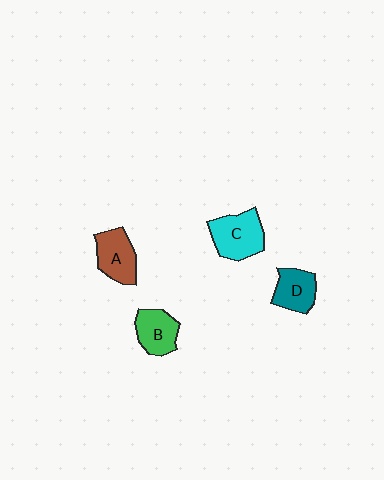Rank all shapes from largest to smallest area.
From largest to smallest: C (cyan), A (brown), B (green), D (teal).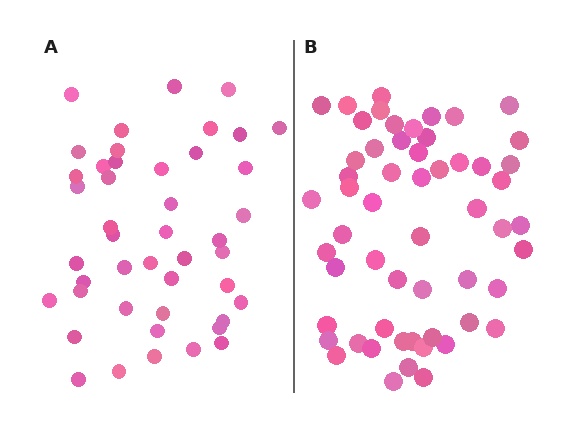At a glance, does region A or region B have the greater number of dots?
Region B (the right region) has more dots.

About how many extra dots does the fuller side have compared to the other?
Region B has roughly 12 or so more dots than region A.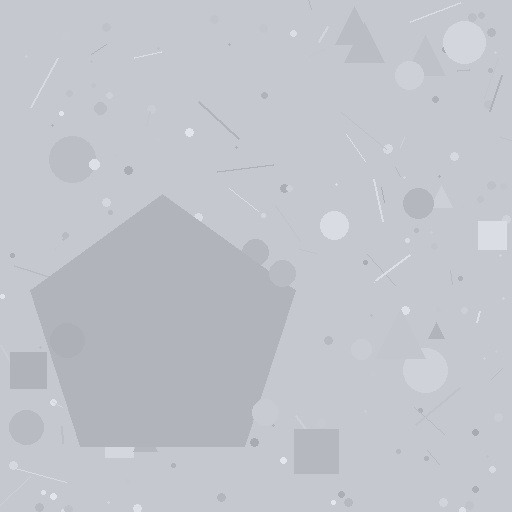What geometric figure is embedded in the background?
A pentagon is embedded in the background.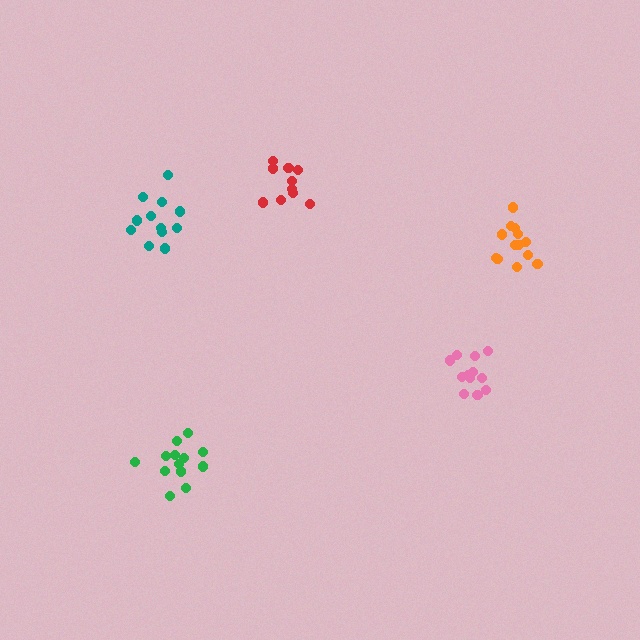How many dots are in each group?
Group 1: 13 dots, Group 2: 12 dots, Group 3: 12 dots, Group 4: 10 dots, Group 5: 13 dots (60 total).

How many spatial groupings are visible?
There are 5 spatial groupings.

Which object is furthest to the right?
The orange cluster is rightmost.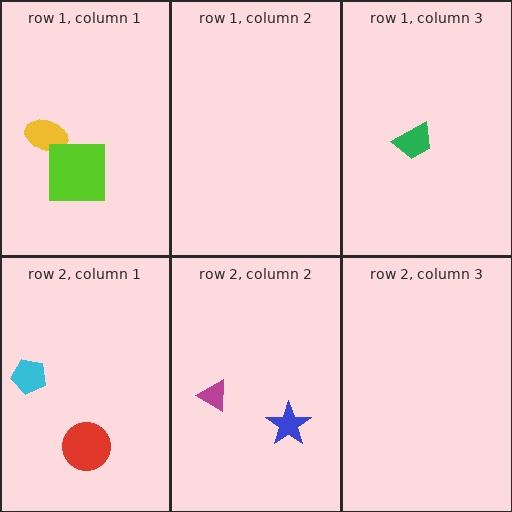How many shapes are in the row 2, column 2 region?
2.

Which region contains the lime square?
The row 1, column 1 region.